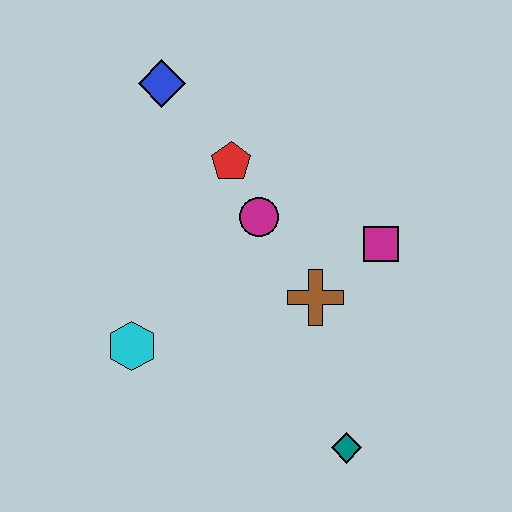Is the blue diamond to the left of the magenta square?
Yes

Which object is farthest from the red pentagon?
The teal diamond is farthest from the red pentagon.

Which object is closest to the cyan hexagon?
The magenta circle is closest to the cyan hexagon.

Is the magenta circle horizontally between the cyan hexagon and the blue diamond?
No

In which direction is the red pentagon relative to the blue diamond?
The red pentagon is below the blue diamond.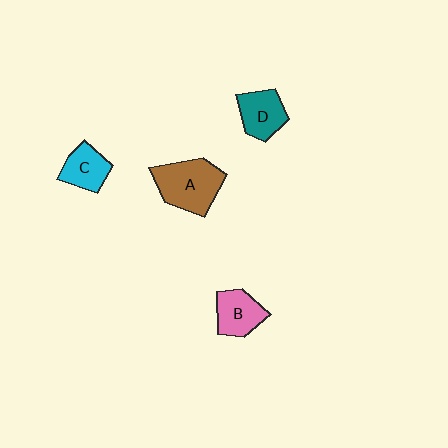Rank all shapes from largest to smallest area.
From largest to smallest: A (brown), D (teal), B (pink), C (cyan).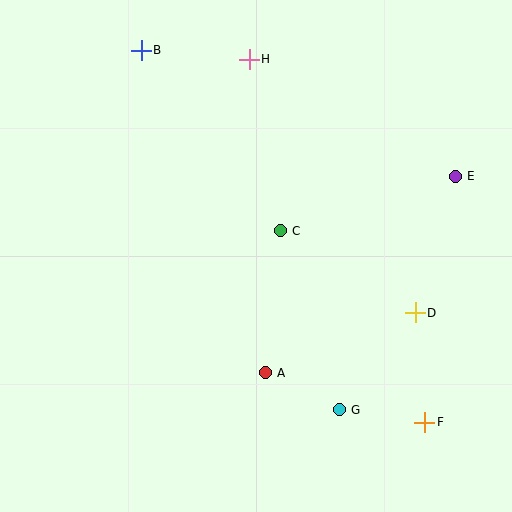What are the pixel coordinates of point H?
Point H is at (249, 59).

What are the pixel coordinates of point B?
Point B is at (141, 50).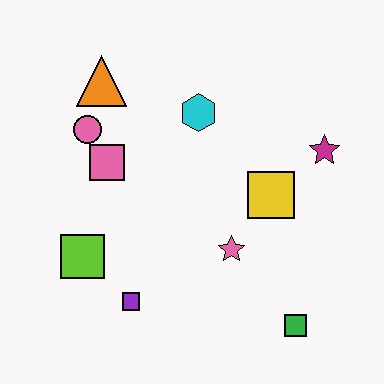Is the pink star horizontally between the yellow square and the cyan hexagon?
Yes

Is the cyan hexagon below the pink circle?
No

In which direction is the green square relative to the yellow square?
The green square is below the yellow square.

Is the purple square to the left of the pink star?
Yes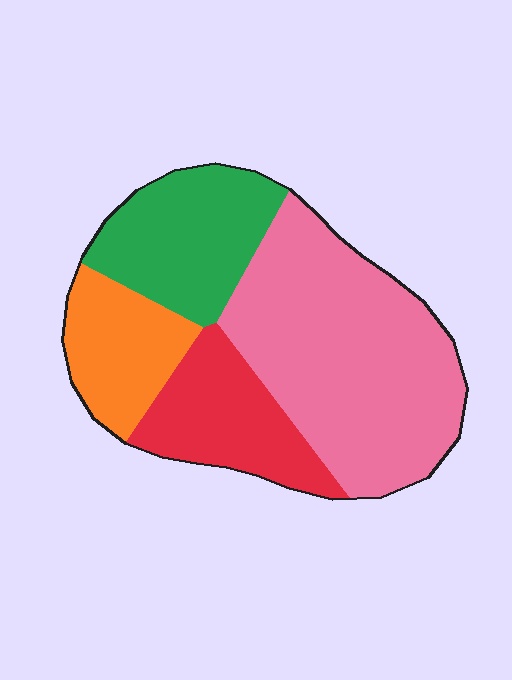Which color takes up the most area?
Pink, at roughly 45%.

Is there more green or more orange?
Green.